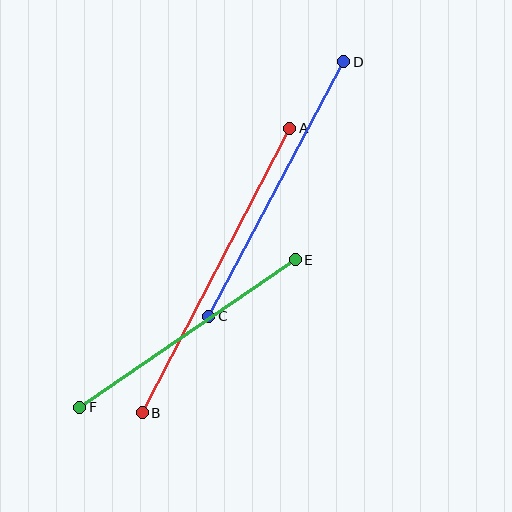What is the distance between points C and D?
The distance is approximately 288 pixels.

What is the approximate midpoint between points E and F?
The midpoint is at approximately (187, 334) pixels.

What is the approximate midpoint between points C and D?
The midpoint is at approximately (276, 189) pixels.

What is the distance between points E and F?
The distance is approximately 261 pixels.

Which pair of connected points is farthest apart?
Points A and B are farthest apart.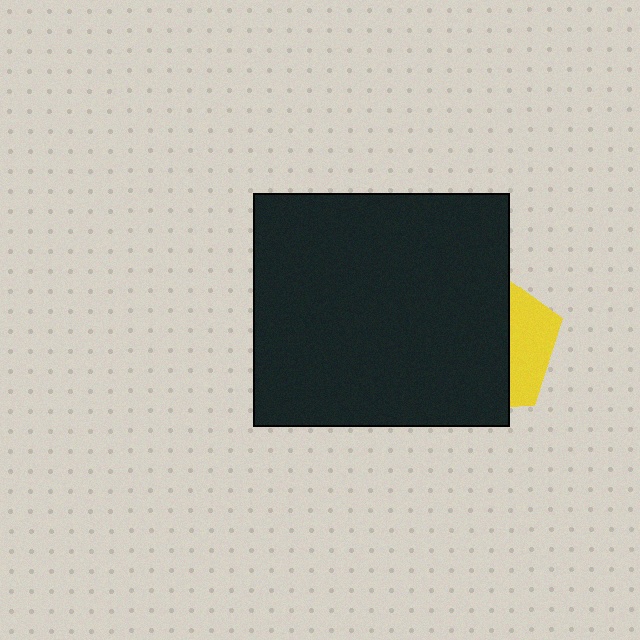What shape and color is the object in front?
The object in front is a black rectangle.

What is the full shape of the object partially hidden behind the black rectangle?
The partially hidden object is a yellow pentagon.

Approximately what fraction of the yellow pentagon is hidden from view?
Roughly 69% of the yellow pentagon is hidden behind the black rectangle.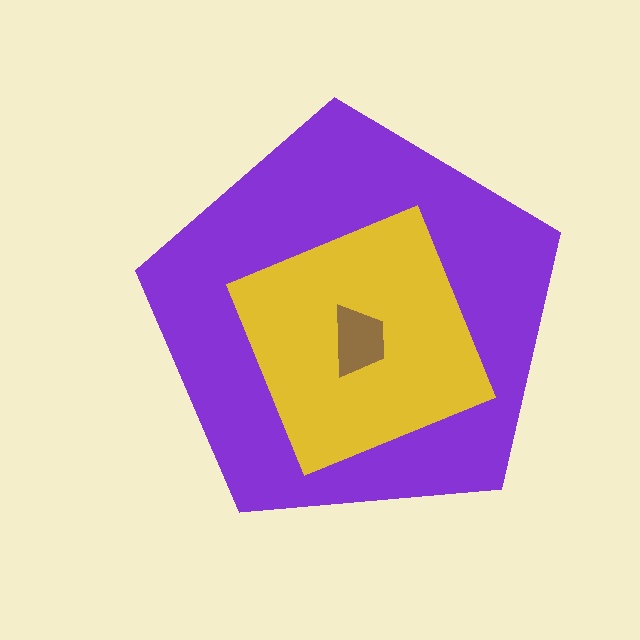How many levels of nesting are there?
3.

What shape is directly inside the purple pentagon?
The yellow diamond.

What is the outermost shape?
The purple pentagon.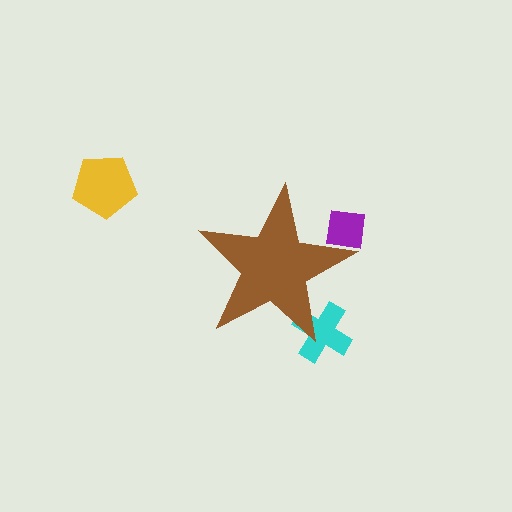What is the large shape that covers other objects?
A brown star.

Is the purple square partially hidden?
Yes, the purple square is partially hidden behind the brown star.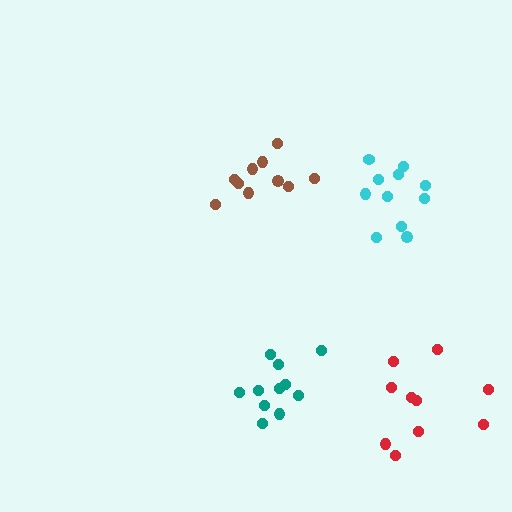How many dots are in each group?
Group 1: 10 dots, Group 2: 10 dots, Group 3: 11 dots, Group 4: 11 dots (42 total).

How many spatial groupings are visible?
There are 4 spatial groupings.